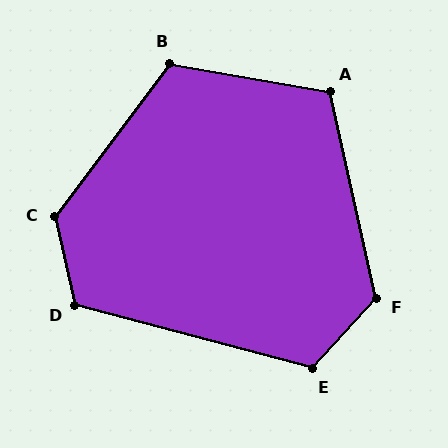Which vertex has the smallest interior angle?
A, at approximately 113 degrees.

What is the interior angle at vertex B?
Approximately 117 degrees (obtuse).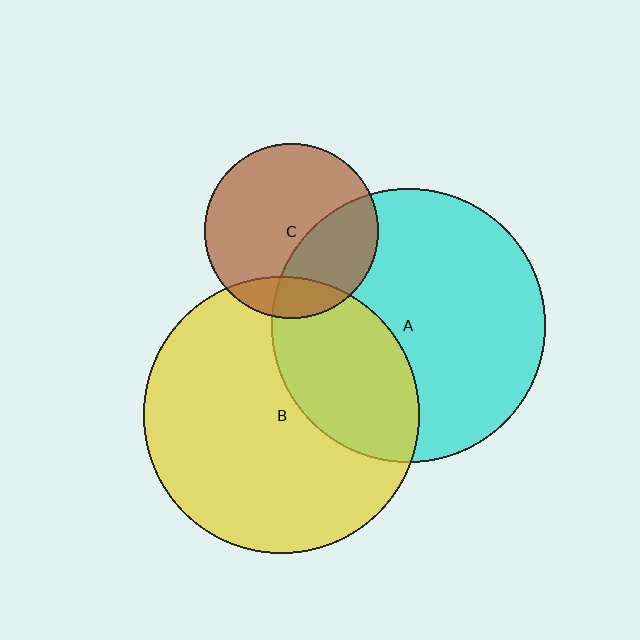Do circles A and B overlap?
Yes.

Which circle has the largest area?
Circle B (yellow).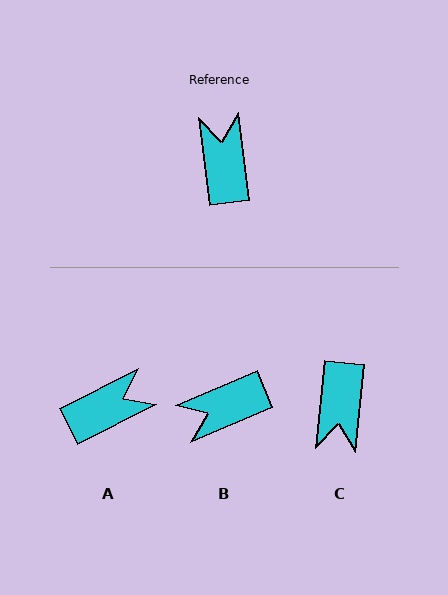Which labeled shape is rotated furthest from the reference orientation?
C, about 167 degrees away.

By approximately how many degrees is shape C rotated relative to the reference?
Approximately 167 degrees counter-clockwise.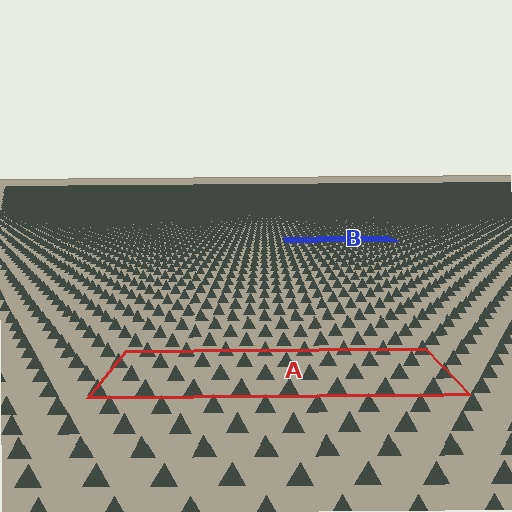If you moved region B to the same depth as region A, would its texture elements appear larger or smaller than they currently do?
They would appear larger. At a closer depth, the same texture elements are projected at a bigger on-screen size.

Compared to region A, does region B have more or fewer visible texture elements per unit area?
Region B has more texture elements per unit area — they are packed more densely because it is farther away.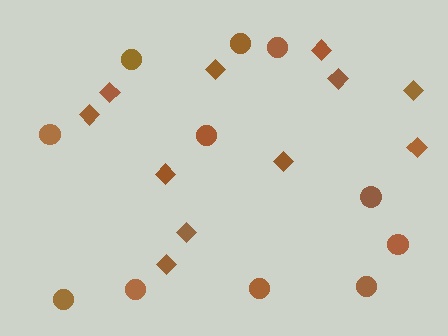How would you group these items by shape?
There are 2 groups: one group of circles (11) and one group of diamonds (11).